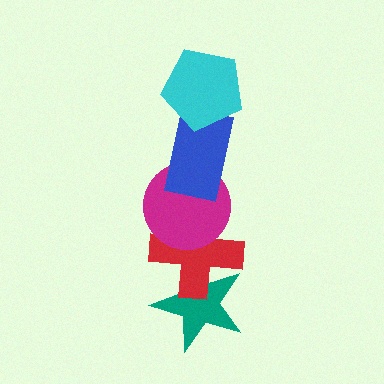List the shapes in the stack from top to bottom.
From top to bottom: the cyan pentagon, the blue rectangle, the magenta circle, the red cross, the teal star.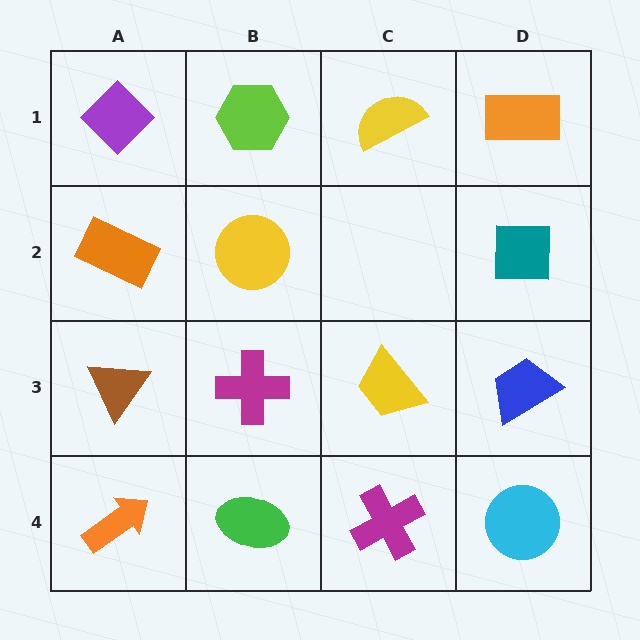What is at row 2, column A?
An orange rectangle.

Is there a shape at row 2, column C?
No, that cell is empty.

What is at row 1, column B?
A lime hexagon.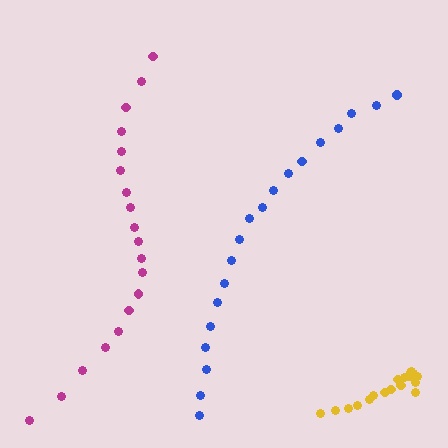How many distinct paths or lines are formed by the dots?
There are 3 distinct paths.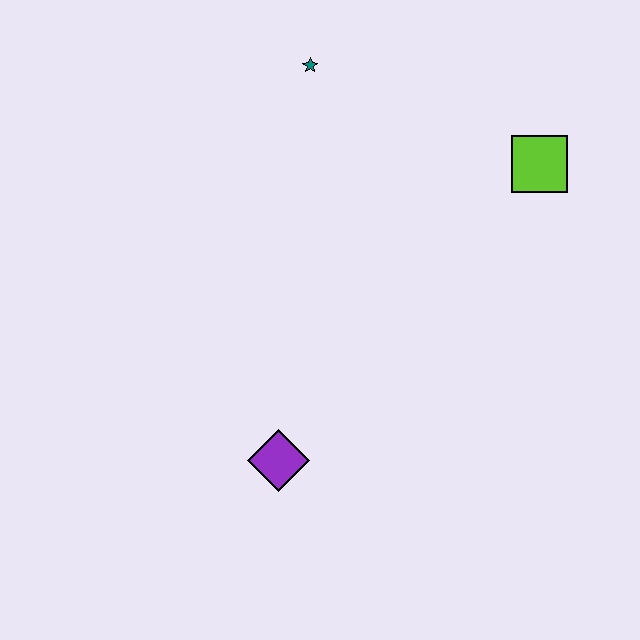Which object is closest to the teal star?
The lime square is closest to the teal star.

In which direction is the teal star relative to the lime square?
The teal star is to the left of the lime square.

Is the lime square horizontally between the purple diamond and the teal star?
No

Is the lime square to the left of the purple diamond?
No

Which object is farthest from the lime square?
The purple diamond is farthest from the lime square.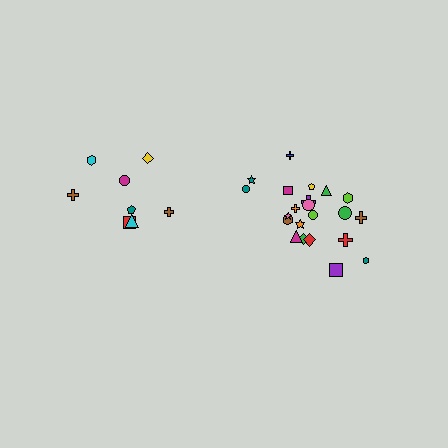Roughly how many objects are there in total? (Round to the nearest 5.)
Roughly 30 objects in total.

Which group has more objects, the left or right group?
The right group.